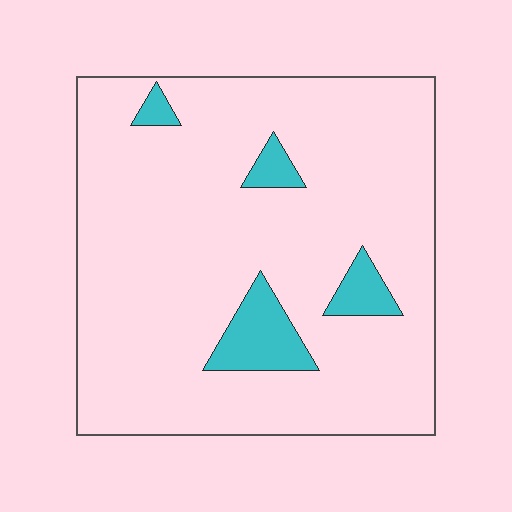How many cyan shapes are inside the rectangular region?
4.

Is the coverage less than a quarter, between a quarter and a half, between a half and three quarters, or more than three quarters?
Less than a quarter.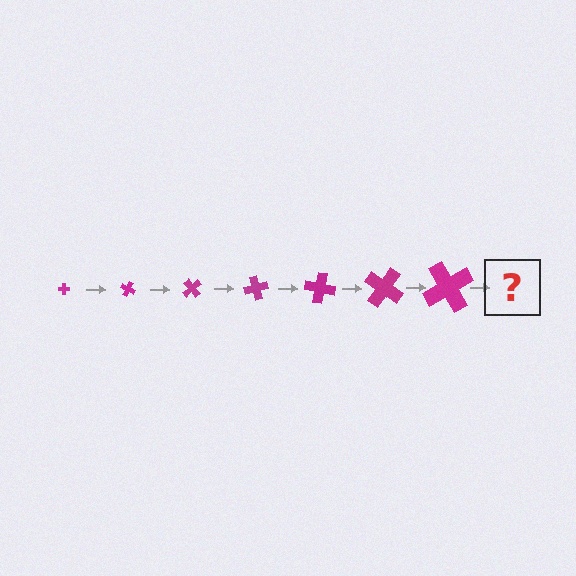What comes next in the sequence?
The next element should be a cross, larger than the previous one and rotated 175 degrees from the start.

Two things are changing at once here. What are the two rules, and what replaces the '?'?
The two rules are that the cross grows larger each step and it rotates 25 degrees each step. The '?' should be a cross, larger than the previous one and rotated 175 degrees from the start.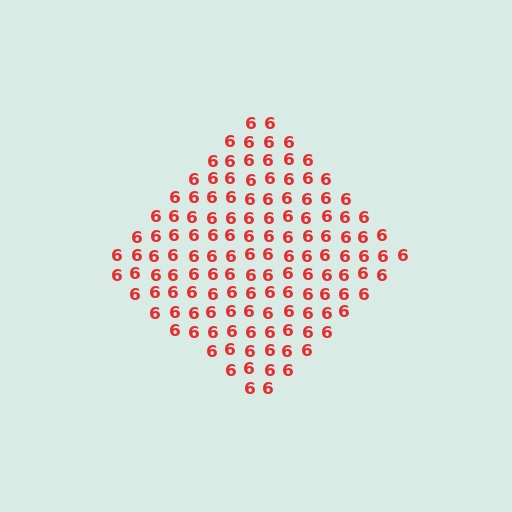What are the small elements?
The small elements are digit 6's.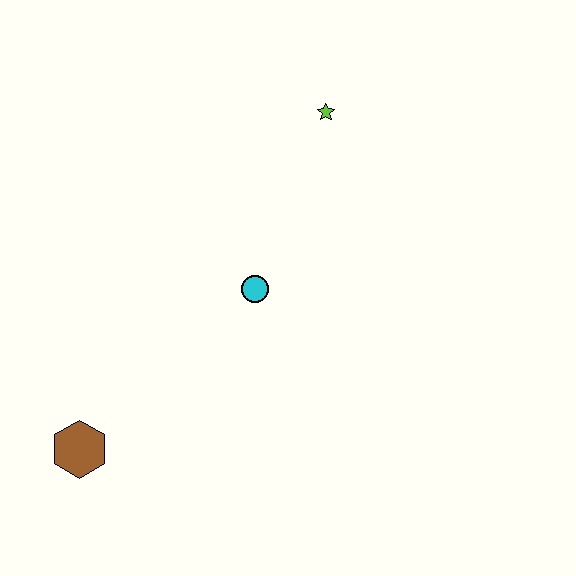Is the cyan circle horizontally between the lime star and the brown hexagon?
Yes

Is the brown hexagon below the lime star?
Yes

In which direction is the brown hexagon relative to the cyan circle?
The brown hexagon is to the left of the cyan circle.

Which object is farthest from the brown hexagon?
The lime star is farthest from the brown hexagon.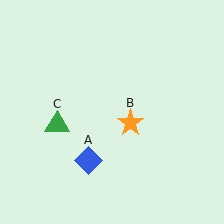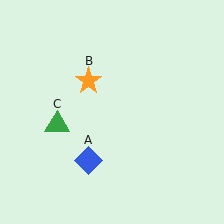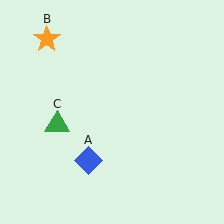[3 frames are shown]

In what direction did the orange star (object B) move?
The orange star (object B) moved up and to the left.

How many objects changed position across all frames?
1 object changed position: orange star (object B).